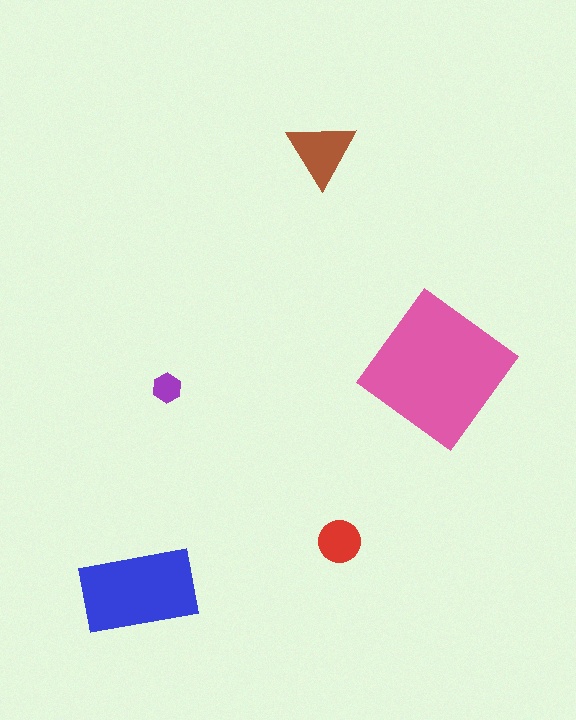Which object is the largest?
The pink diamond.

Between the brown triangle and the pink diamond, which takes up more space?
The pink diamond.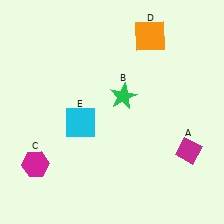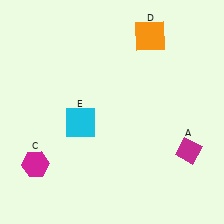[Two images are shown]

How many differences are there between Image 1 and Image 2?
There is 1 difference between the two images.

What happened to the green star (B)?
The green star (B) was removed in Image 2. It was in the top-right area of Image 1.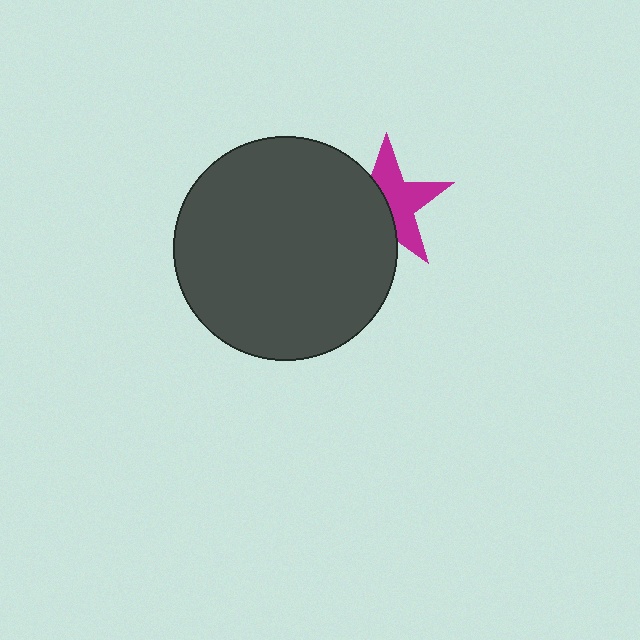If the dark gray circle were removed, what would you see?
You would see the complete magenta star.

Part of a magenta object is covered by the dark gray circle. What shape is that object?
It is a star.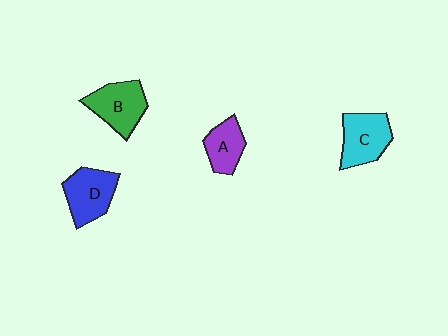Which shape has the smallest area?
Shape A (purple).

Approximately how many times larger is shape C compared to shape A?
Approximately 1.4 times.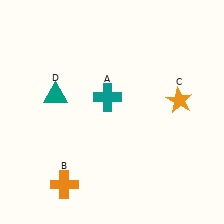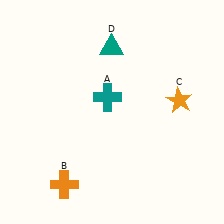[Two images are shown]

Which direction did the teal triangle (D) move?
The teal triangle (D) moved right.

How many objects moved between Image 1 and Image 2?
1 object moved between the two images.